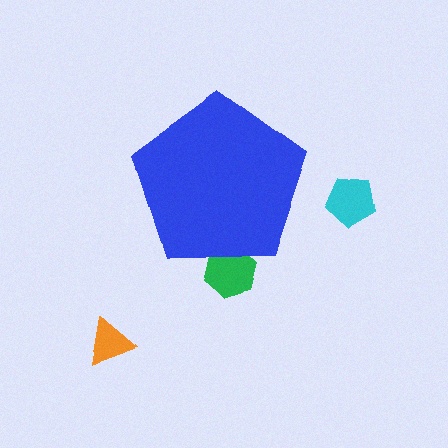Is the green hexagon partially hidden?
Yes, the green hexagon is partially hidden behind the blue pentagon.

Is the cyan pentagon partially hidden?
No, the cyan pentagon is fully visible.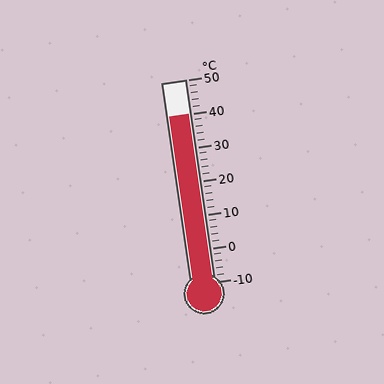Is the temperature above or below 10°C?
The temperature is above 10°C.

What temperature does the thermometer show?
The thermometer shows approximately 40°C.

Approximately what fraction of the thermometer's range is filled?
The thermometer is filled to approximately 85% of its range.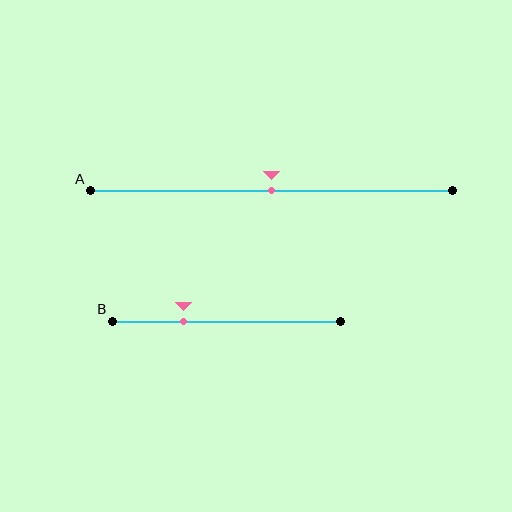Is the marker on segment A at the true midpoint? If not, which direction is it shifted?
Yes, the marker on segment A is at the true midpoint.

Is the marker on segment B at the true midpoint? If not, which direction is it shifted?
No, the marker on segment B is shifted to the left by about 19% of the segment length.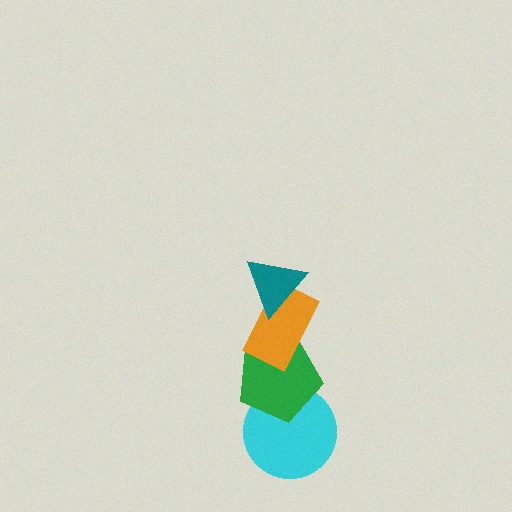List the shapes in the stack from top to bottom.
From top to bottom: the teal triangle, the orange rectangle, the green pentagon, the cyan circle.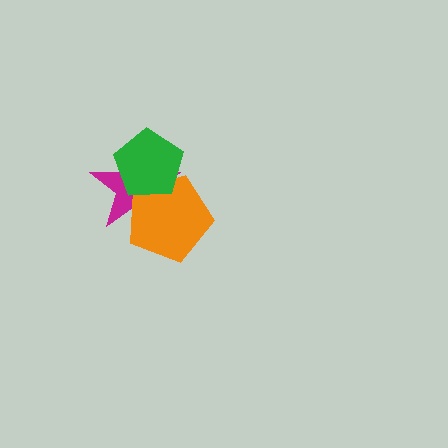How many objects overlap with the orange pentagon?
2 objects overlap with the orange pentagon.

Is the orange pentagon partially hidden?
Yes, it is partially covered by another shape.